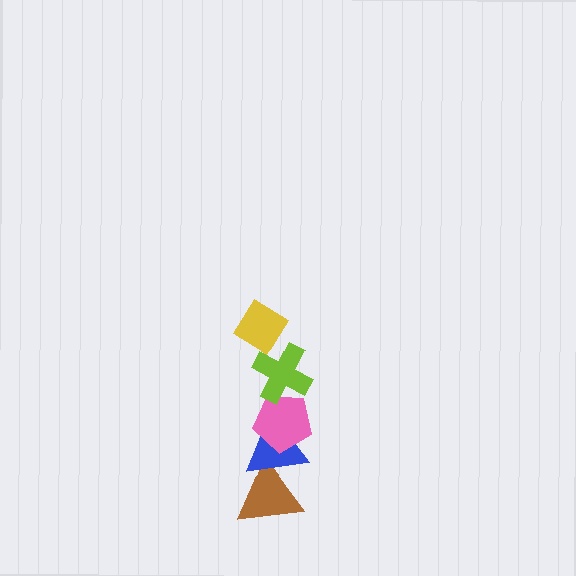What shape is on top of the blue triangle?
The pink pentagon is on top of the blue triangle.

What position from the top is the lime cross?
The lime cross is 2nd from the top.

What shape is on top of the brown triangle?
The blue triangle is on top of the brown triangle.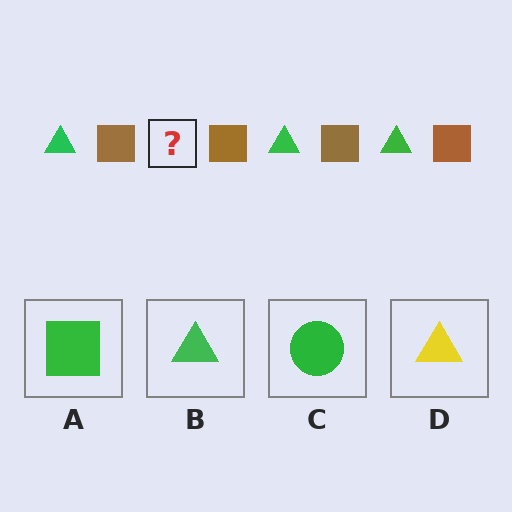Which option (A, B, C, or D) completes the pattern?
B.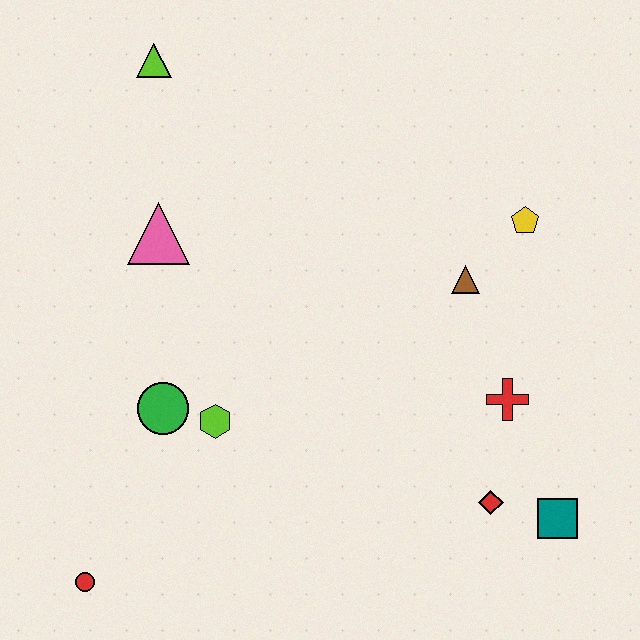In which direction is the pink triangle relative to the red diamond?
The pink triangle is to the left of the red diamond.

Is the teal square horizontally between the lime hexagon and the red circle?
No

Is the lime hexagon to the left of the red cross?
Yes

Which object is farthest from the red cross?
The lime triangle is farthest from the red cross.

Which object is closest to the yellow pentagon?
The brown triangle is closest to the yellow pentagon.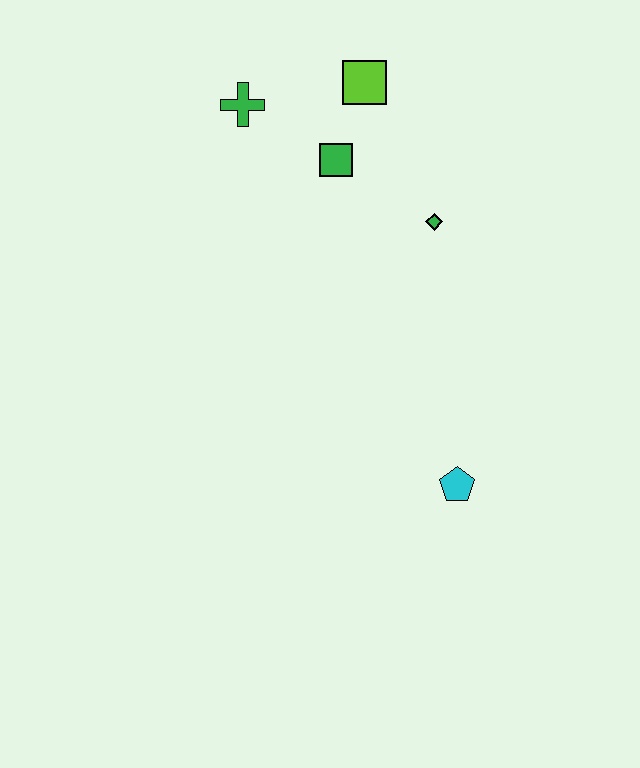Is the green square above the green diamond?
Yes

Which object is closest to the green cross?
The green square is closest to the green cross.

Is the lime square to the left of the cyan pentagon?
Yes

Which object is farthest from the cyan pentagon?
The green cross is farthest from the cyan pentagon.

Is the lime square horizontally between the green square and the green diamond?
Yes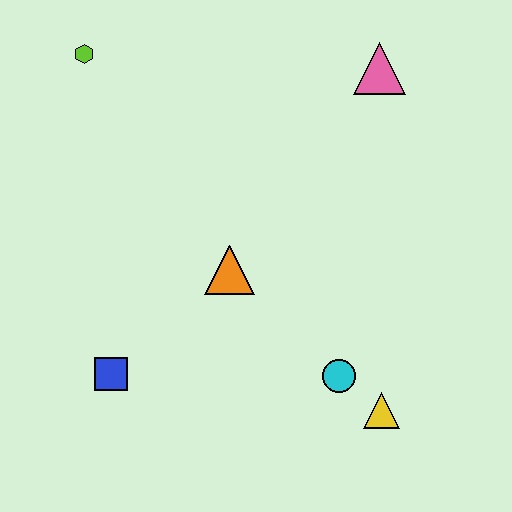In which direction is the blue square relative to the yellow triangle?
The blue square is to the left of the yellow triangle.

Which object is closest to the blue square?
The orange triangle is closest to the blue square.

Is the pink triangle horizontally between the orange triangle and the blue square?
No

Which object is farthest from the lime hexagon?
The yellow triangle is farthest from the lime hexagon.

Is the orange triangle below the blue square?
No